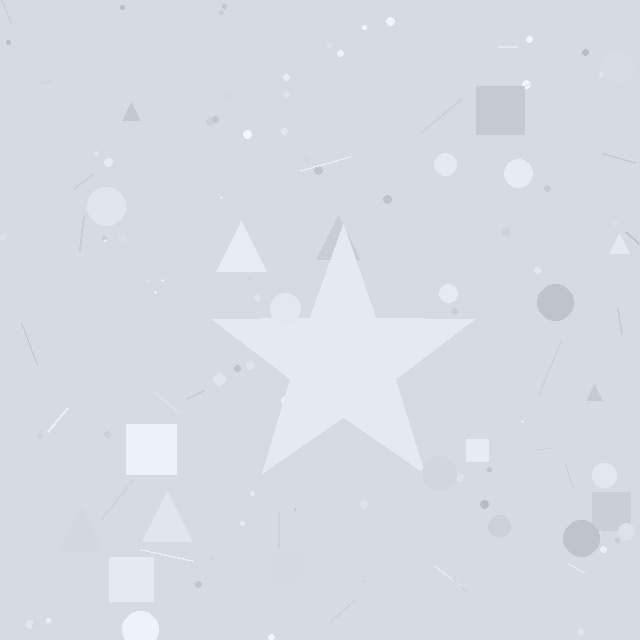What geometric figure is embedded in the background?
A star is embedded in the background.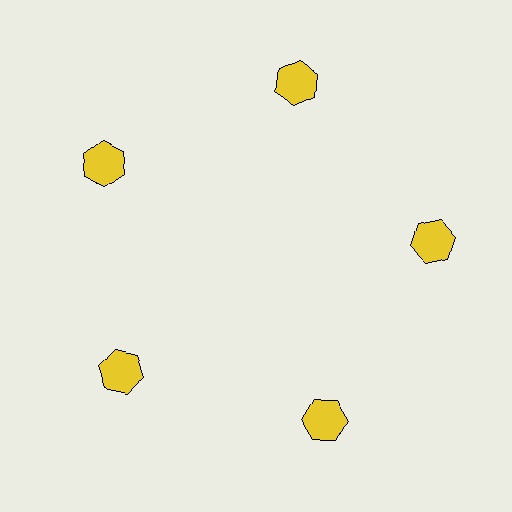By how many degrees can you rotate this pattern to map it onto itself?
The pattern maps onto itself every 72 degrees of rotation.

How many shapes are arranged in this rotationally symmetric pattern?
There are 5 shapes, arranged in 5 groups of 1.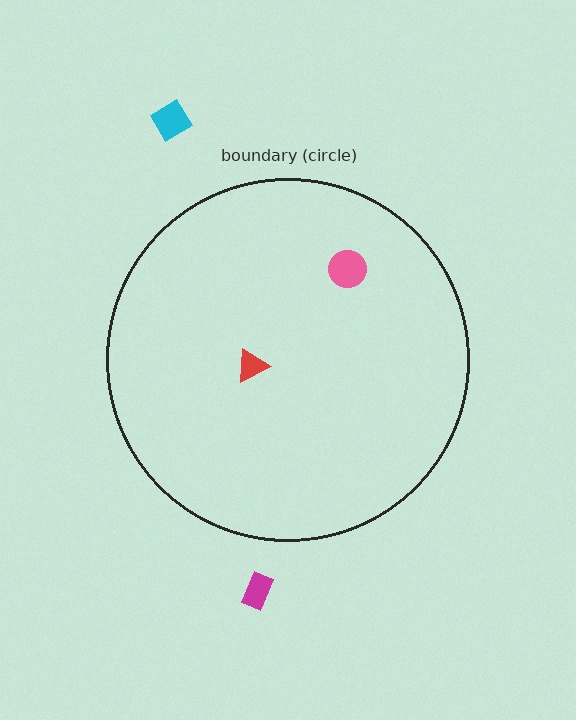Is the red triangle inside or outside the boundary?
Inside.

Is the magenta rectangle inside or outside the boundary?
Outside.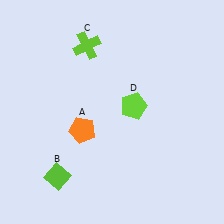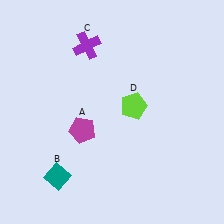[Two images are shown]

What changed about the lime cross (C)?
In Image 1, C is lime. In Image 2, it changed to purple.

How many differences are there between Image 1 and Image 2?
There are 3 differences between the two images.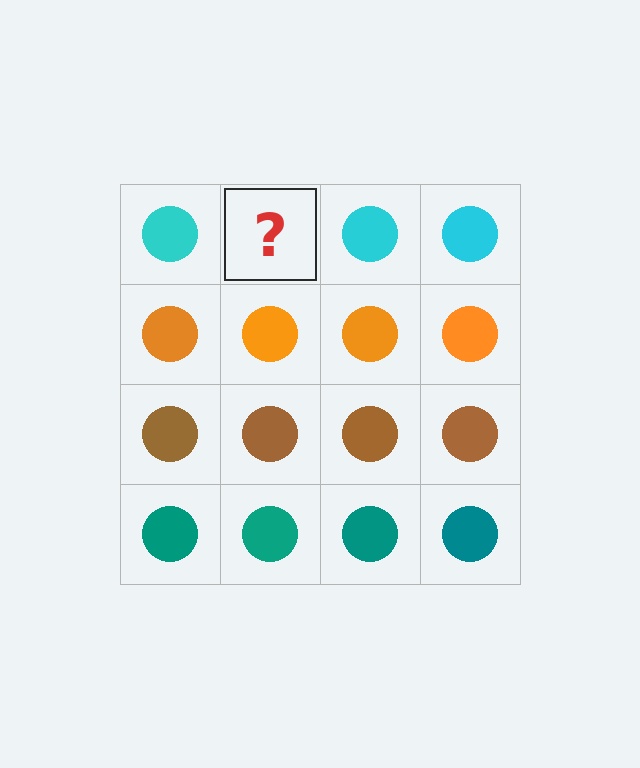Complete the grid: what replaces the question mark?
The question mark should be replaced with a cyan circle.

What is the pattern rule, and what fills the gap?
The rule is that each row has a consistent color. The gap should be filled with a cyan circle.